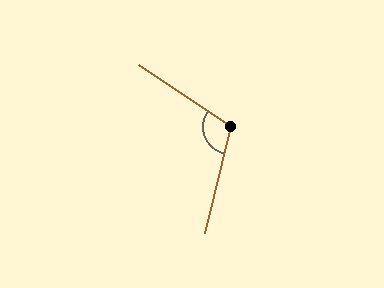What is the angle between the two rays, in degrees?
Approximately 110 degrees.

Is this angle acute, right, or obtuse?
It is obtuse.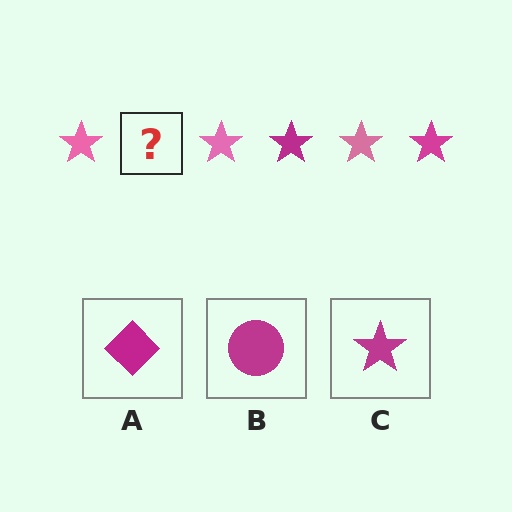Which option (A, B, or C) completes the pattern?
C.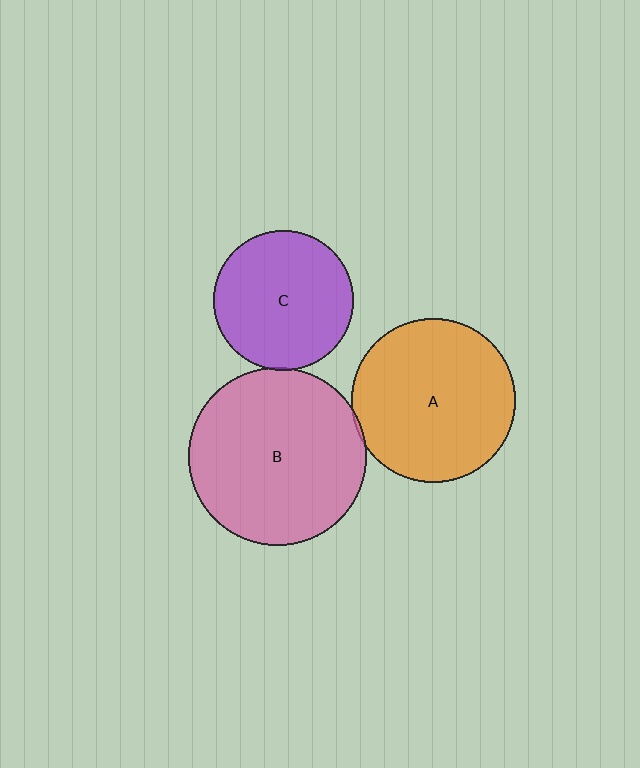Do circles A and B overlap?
Yes.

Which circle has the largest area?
Circle B (pink).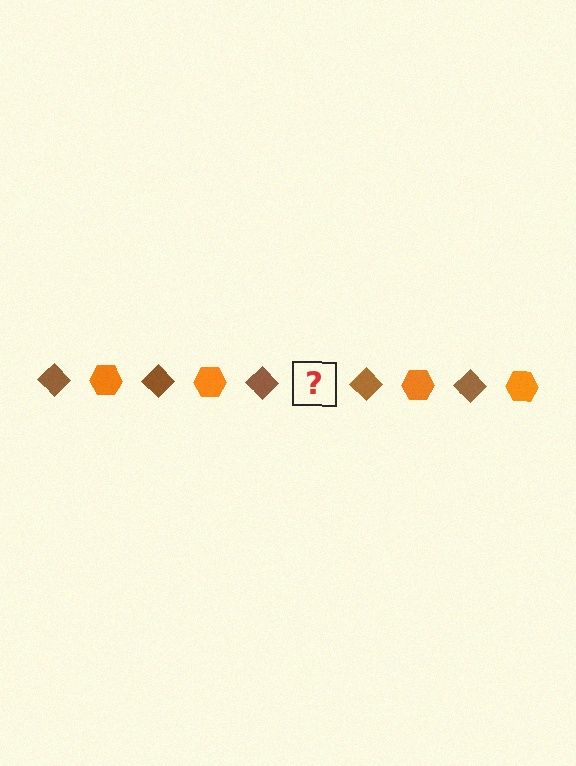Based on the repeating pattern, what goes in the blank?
The blank should be an orange hexagon.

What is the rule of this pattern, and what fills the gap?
The rule is that the pattern alternates between brown diamond and orange hexagon. The gap should be filled with an orange hexagon.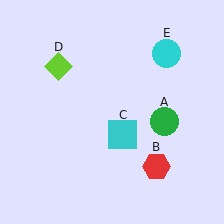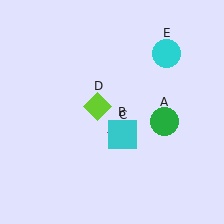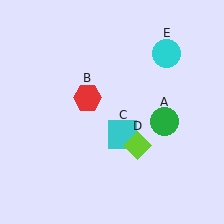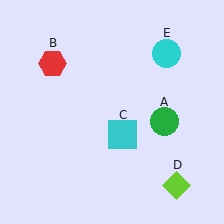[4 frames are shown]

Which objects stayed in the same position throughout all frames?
Green circle (object A) and cyan square (object C) and cyan circle (object E) remained stationary.